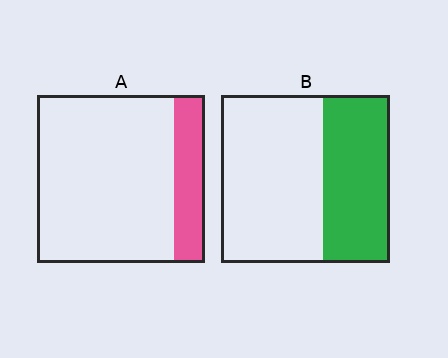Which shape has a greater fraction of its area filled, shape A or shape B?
Shape B.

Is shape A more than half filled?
No.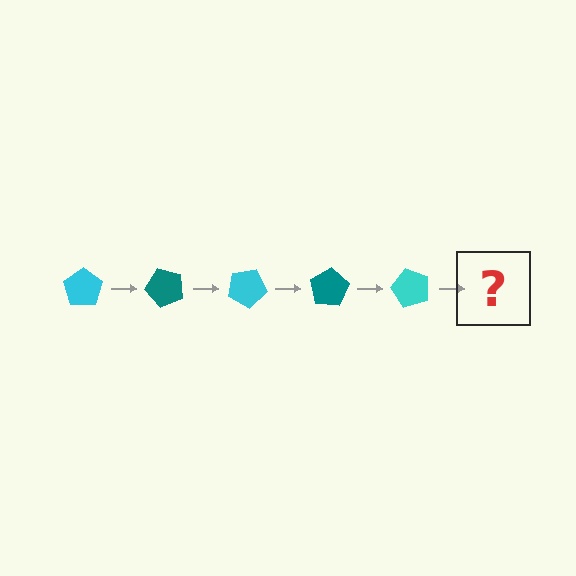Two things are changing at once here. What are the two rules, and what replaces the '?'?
The two rules are that it rotates 50 degrees each step and the color cycles through cyan and teal. The '?' should be a teal pentagon, rotated 250 degrees from the start.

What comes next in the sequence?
The next element should be a teal pentagon, rotated 250 degrees from the start.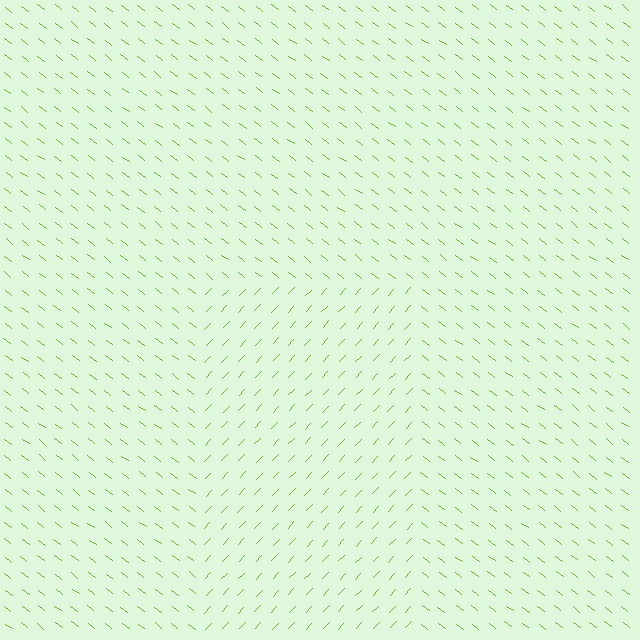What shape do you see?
I see a rectangle.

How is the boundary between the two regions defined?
The boundary is defined purely by a change in line orientation (approximately 84 degrees difference). All lines are the same color and thickness.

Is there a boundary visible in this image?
Yes, there is a texture boundary formed by a change in line orientation.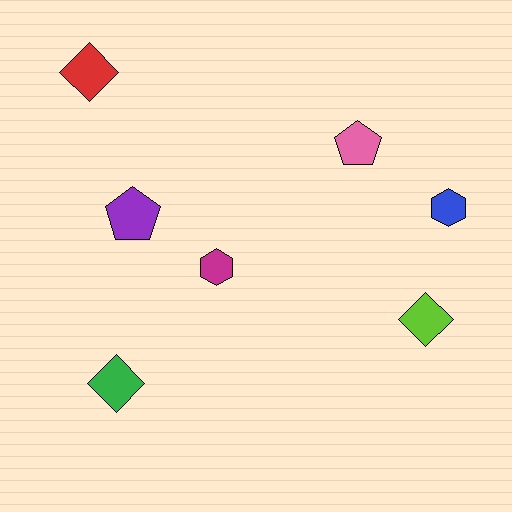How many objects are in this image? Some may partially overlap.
There are 7 objects.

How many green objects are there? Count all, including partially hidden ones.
There is 1 green object.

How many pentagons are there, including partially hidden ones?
There are 2 pentagons.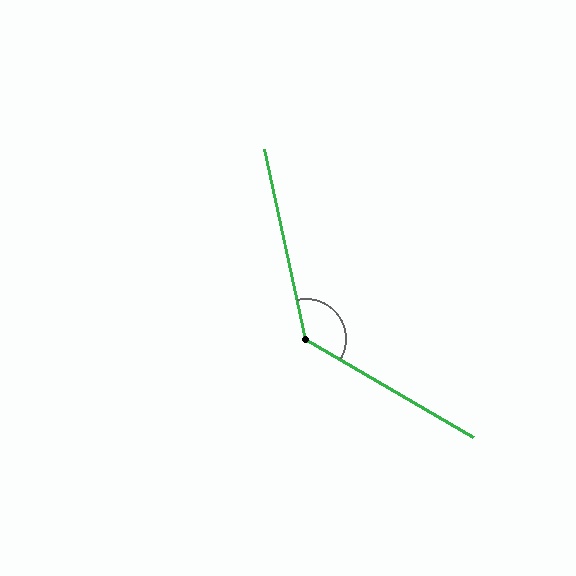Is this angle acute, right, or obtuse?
It is obtuse.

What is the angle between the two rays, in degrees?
Approximately 132 degrees.